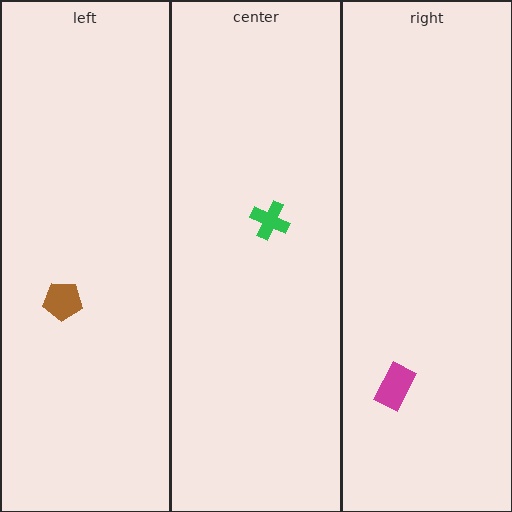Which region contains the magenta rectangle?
The right region.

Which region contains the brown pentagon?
The left region.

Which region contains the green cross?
The center region.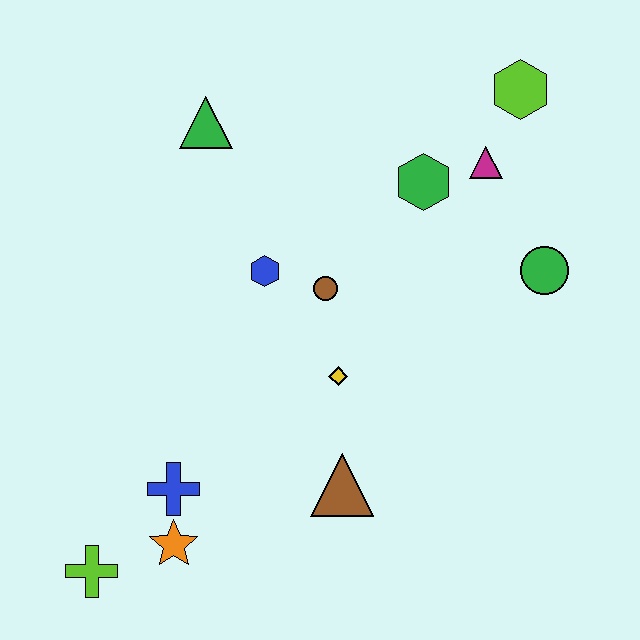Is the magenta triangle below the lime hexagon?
Yes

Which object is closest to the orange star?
The blue cross is closest to the orange star.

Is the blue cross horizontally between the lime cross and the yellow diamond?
Yes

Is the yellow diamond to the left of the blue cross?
No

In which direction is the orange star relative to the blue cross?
The orange star is below the blue cross.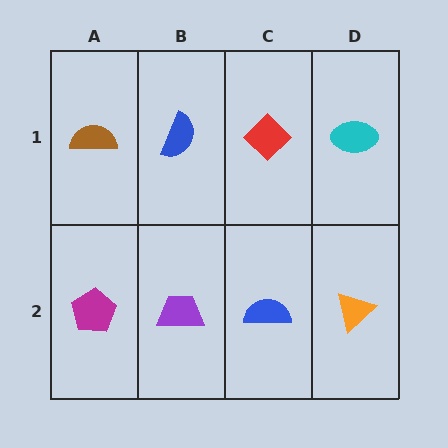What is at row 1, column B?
A blue semicircle.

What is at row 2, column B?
A purple trapezoid.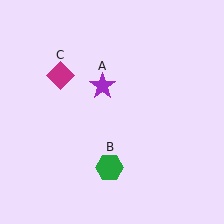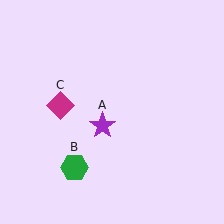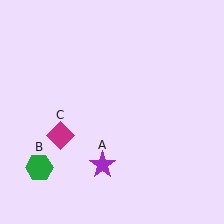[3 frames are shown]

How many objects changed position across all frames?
3 objects changed position: purple star (object A), green hexagon (object B), magenta diamond (object C).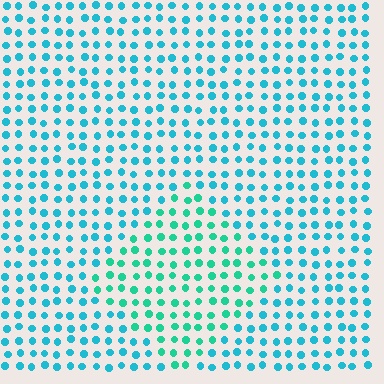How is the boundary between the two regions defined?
The boundary is defined purely by a slight shift in hue (about 28 degrees). Spacing, size, and orientation are identical on both sides.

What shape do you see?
I see a diamond.